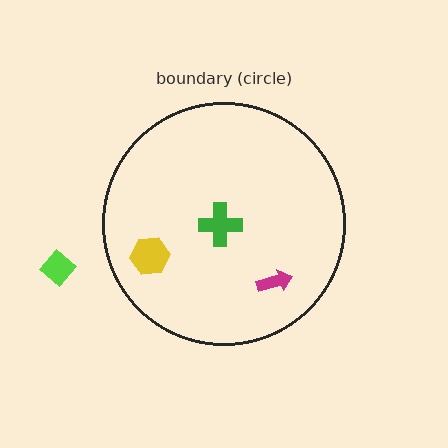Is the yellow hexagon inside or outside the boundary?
Inside.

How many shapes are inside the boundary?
3 inside, 1 outside.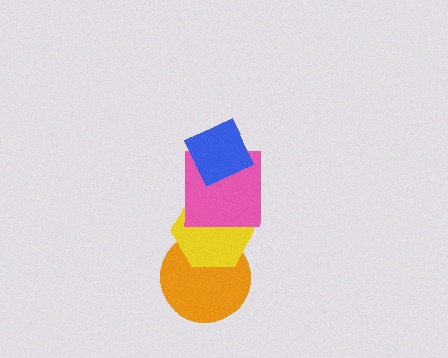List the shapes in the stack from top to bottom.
From top to bottom: the blue diamond, the pink square, the yellow hexagon, the orange circle.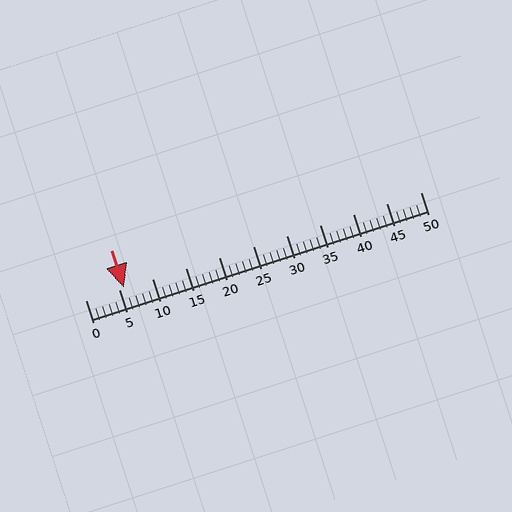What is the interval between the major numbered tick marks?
The major tick marks are spaced 5 units apart.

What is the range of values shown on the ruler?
The ruler shows values from 0 to 50.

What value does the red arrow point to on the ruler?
The red arrow points to approximately 6.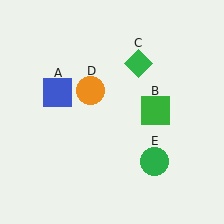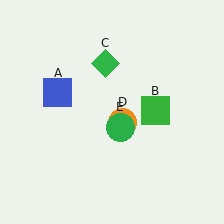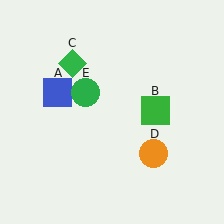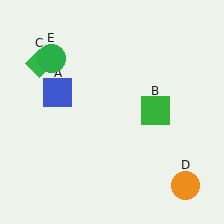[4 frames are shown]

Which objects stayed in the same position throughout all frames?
Blue square (object A) and green square (object B) remained stationary.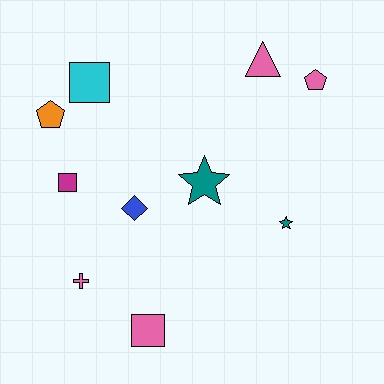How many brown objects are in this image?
There are no brown objects.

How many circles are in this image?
There are no circles.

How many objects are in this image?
There are 10 objects.